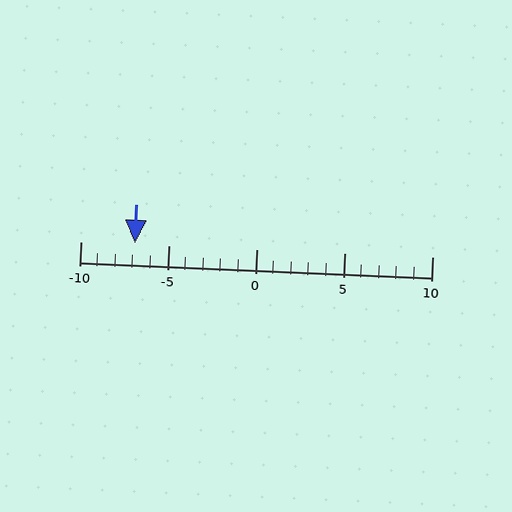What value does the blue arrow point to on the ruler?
The blue arrow points to approximately -7.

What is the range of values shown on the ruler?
The ruler shows values from -10 to 10.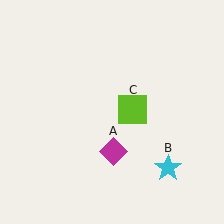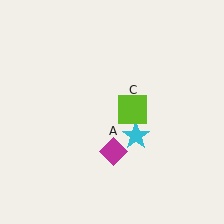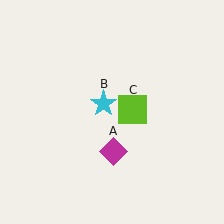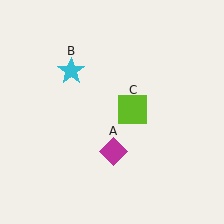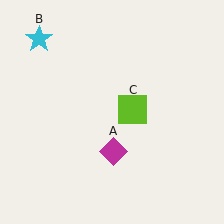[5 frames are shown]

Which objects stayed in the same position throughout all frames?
Magenta diamond (object A) and lime square (object C) remained stationary.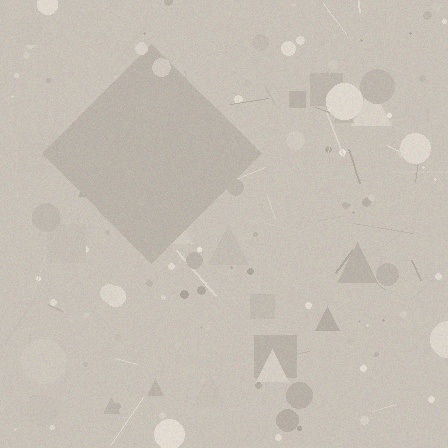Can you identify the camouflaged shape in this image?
The camouflaged shape is a diamond.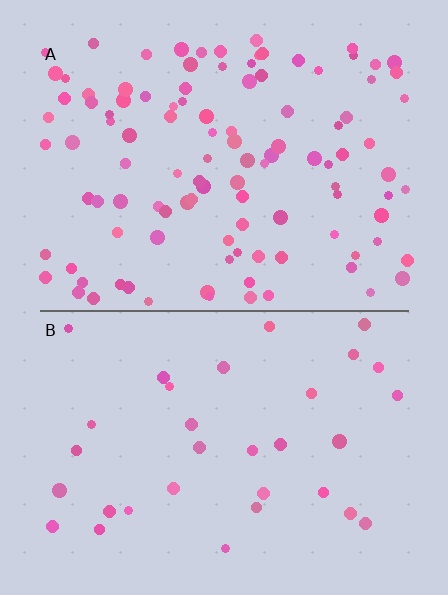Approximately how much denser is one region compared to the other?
Approximately 3.3× — region A over region B.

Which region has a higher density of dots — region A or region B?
A (the top).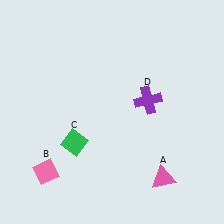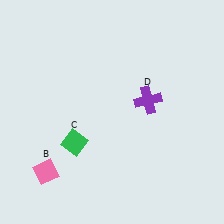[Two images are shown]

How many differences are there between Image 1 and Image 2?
There is 1 difference between the two images.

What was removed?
The pink triangle (A) was removed in Image 2.